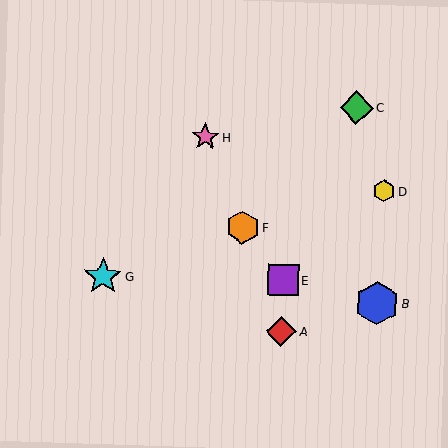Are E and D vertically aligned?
No, E is at x≈283 and D is at x≈384.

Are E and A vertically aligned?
Yes, both are at x≈283.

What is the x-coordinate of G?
Object G is at x≈103.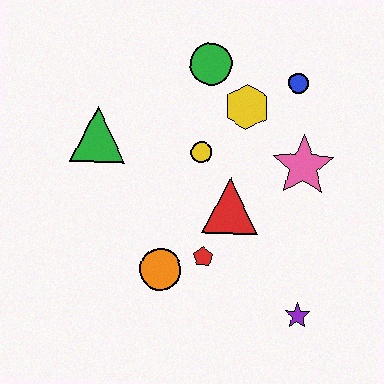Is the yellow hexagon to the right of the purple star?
No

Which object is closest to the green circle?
The yellow hexagon is closest to the green circle.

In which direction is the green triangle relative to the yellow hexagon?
The green triangle is to the left of the yellow hexagon.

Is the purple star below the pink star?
Yes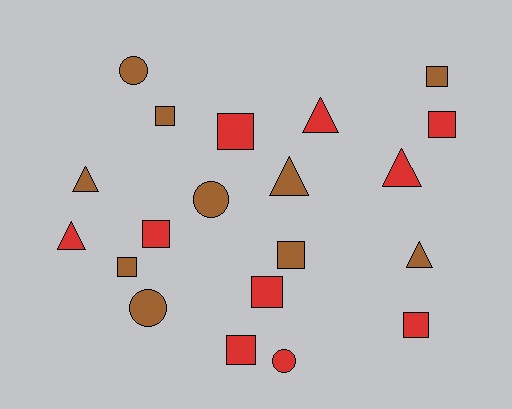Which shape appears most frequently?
Square, with 10 objects.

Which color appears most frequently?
Red, with 10 objects.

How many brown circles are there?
There are 3 brown circles.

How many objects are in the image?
There are 20 objects.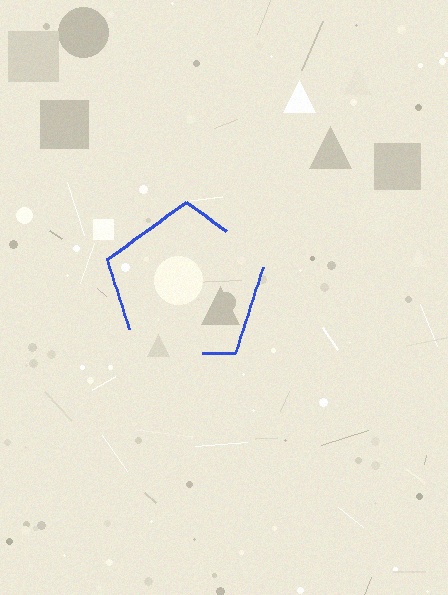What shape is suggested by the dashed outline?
The dashed outline suggests a pentagon.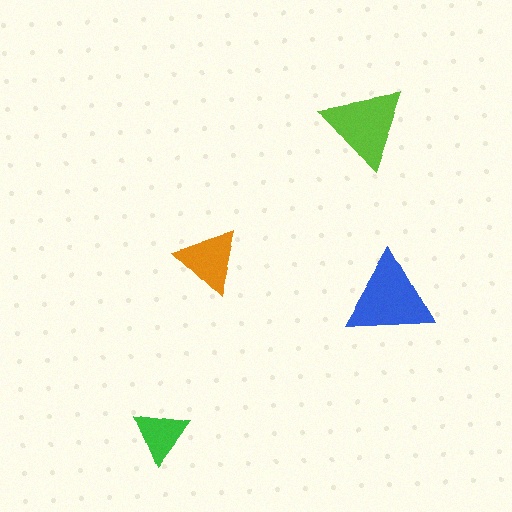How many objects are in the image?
There are 4 objects in the image.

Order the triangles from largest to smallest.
the blue one, the lime one, the orange one, the green one.